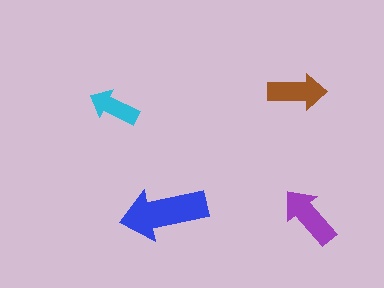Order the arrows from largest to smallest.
the blue one, the purple one, the brown one, the cyan one.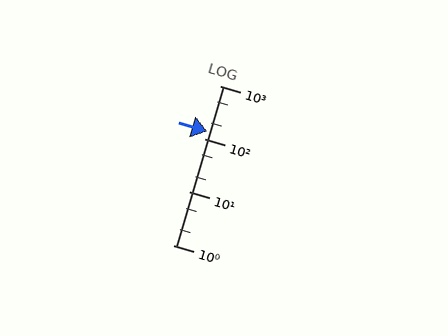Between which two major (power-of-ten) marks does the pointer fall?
The pointer is between 100 and 1000.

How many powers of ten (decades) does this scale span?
The scale spans 3 decades, from 1 to 1000.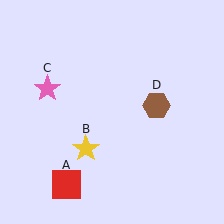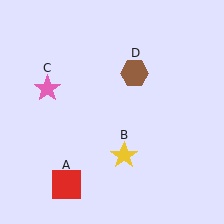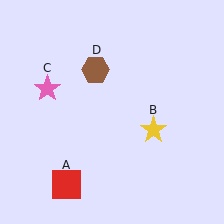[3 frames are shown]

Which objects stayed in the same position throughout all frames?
Red square (object A) and pink star (object C) remained stationary.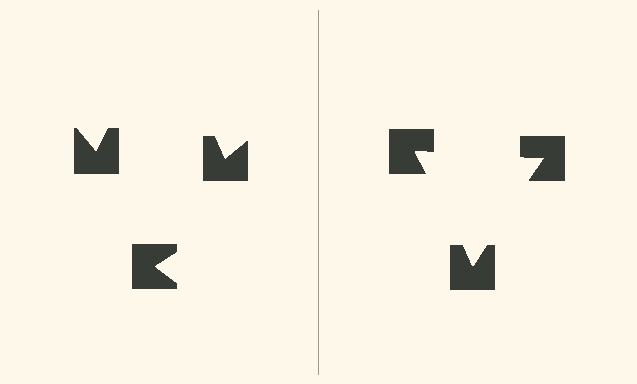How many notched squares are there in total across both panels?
6 — 3 on each side.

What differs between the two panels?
The notched squares are positioned identically on both sides; only the wedge orientations differ. On the right they align to a triangle; on the left they are misaligned.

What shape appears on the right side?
An illusory triangle.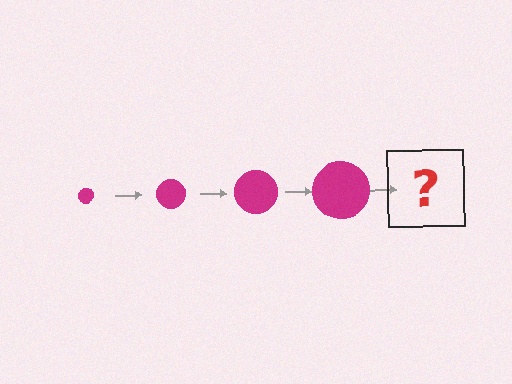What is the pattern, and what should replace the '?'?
The pattern is that the circle gets progressively larger each step. The '?' should be a magenta circle, larger than the previous one.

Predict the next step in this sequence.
The next step is a magenta circle, larger than the previous one.